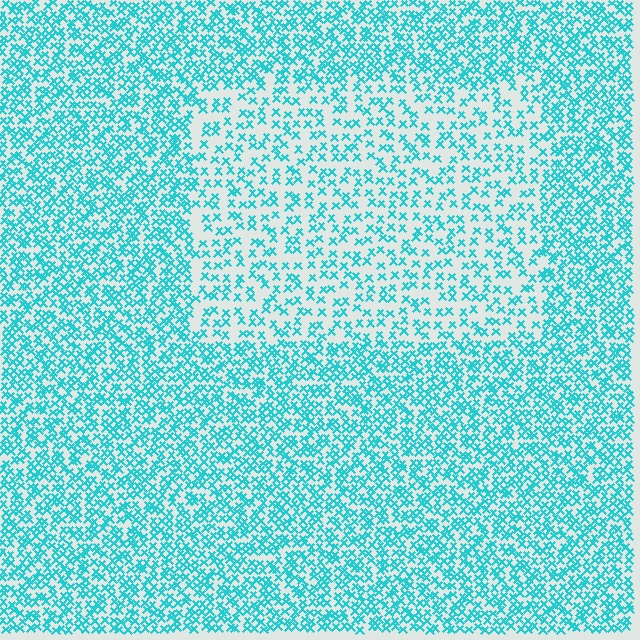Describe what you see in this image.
The image contains small cyan elements arranged at two different densities. A rectangle-shaped region is visible where the elements are less densely packed than the surrounding area.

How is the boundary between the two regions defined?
The boundary is defined by a change in element density (approximately 2.0x ratio). All elements are the same color, size, and shape.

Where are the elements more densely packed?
The elements are more densely packed outside the rectangle boundary.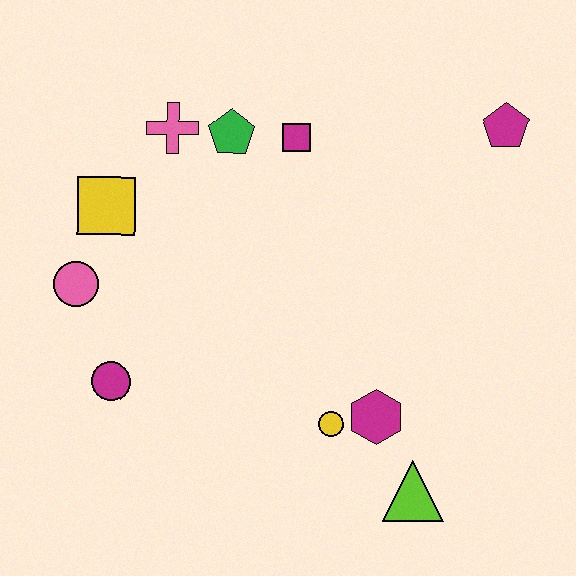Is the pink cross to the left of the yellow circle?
Yes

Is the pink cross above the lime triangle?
Yes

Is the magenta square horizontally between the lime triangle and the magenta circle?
Yes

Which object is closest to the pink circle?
The yellow square is closest to the pink circle.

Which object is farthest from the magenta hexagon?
The pink cross is farthest from the magenta hexagon.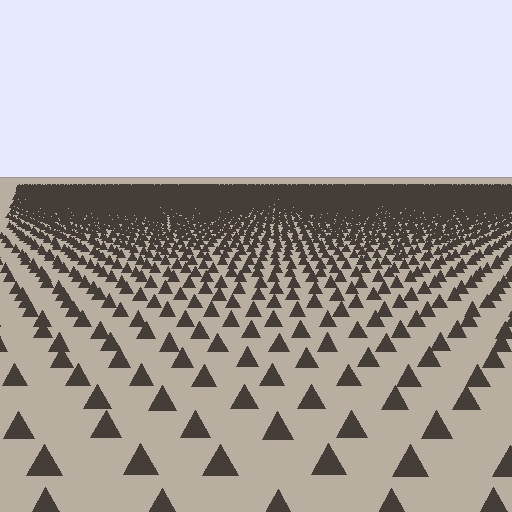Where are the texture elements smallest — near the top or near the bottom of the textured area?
Near the top.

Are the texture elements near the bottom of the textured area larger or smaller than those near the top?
Larger. Near the bottom, elements are closer to the viewer and appear at a bigger on-screen size.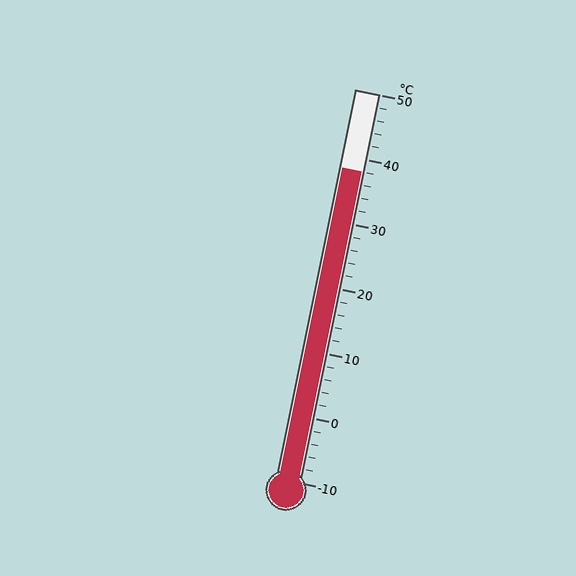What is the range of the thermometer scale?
The thermometer scale ranges from -10°C to 50°C.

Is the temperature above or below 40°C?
The temperature is below 40°C.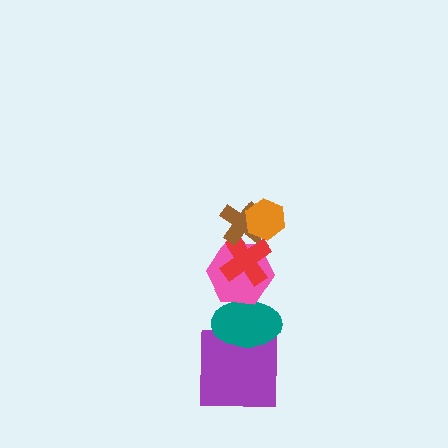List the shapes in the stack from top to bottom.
From top to bottom: the orange hexagon, the brown cross, the red cross, the pink hexagon, the teal ellipse, the purple square.